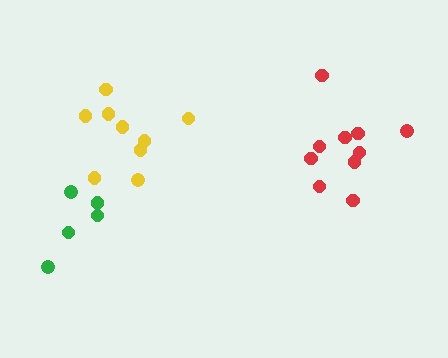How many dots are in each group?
Group 1: 9 dots, Group 2: 10 dots, Group 3: 5 dots (24 total).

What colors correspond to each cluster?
The clusters are colored: yellow, red, green.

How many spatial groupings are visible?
There are 3 spatial groupings.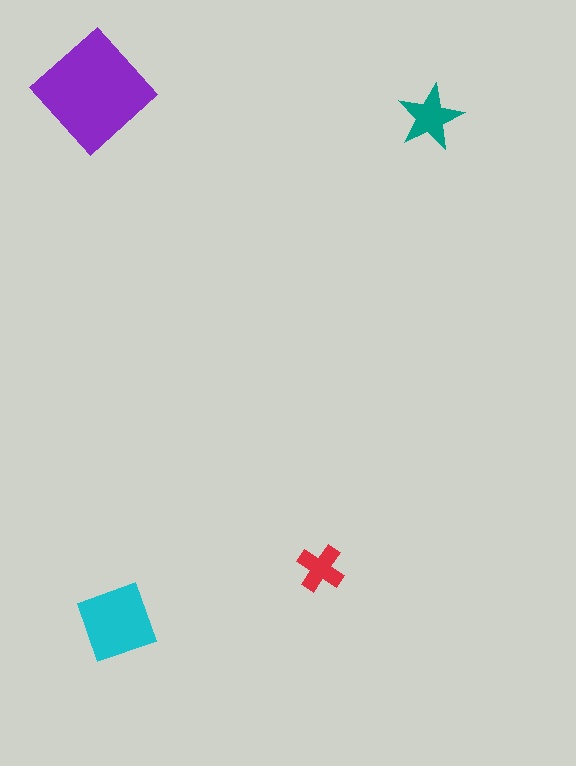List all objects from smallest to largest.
The red cross, the teal star, the cyan diamond, the purple diamond.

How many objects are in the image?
There are 4 objects in the image.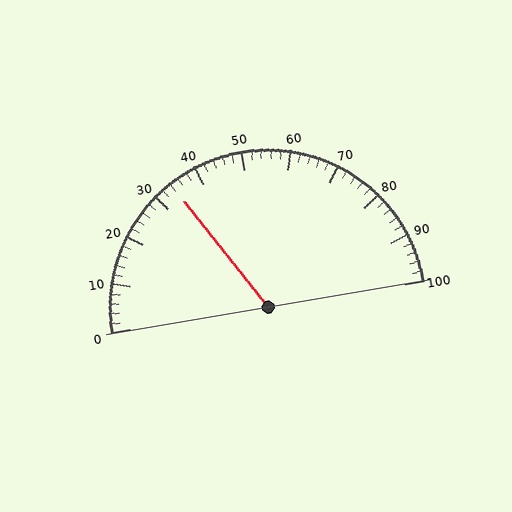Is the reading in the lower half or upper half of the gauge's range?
The reading is in the lower half of the range (0 to 100).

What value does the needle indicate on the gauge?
The needle indicates approximately 34.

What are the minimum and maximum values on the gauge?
The gauge ranges from 0 to 100.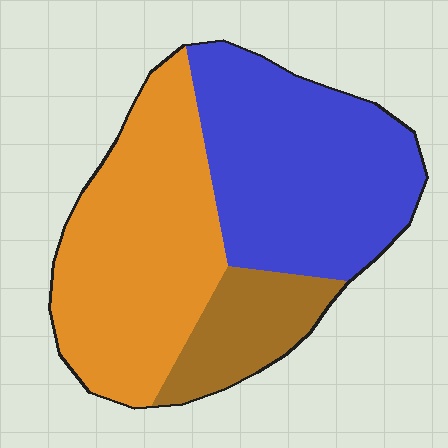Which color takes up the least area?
Brown, at roughly 15%.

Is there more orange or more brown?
Orange.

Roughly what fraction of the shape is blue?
Blue takes up about two fifths (2/5) of the shape.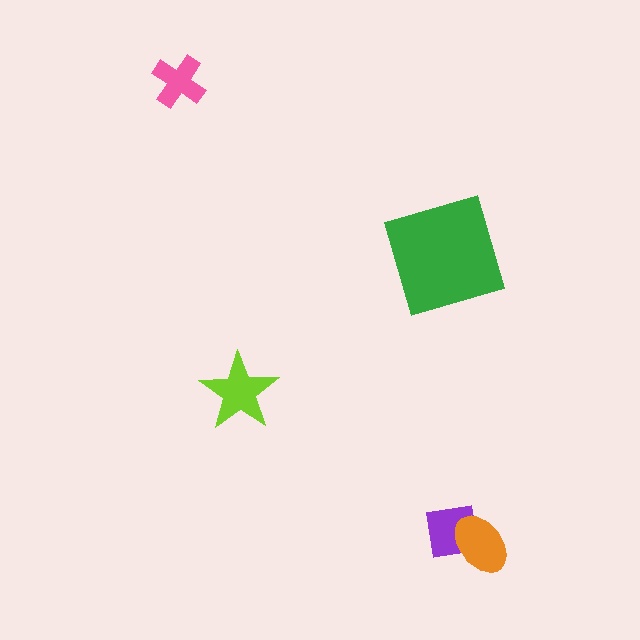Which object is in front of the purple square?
The orange ellipse is in front of the purple square.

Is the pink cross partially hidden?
No, no other shape covers it.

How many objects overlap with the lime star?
0 objects overlap with the lime star.